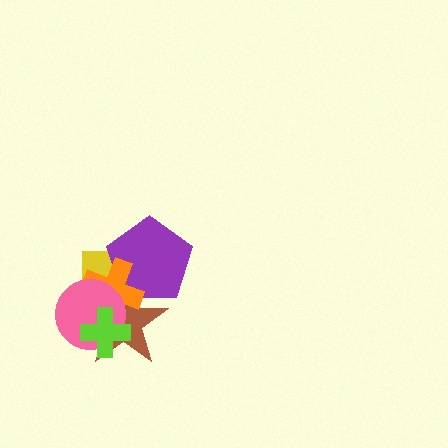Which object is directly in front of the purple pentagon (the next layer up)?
The brown star is directly in front of the purple pentagon.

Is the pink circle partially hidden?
Yes, it is partially covered by another shape.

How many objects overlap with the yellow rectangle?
4 objects overlap with the yellow rectangle.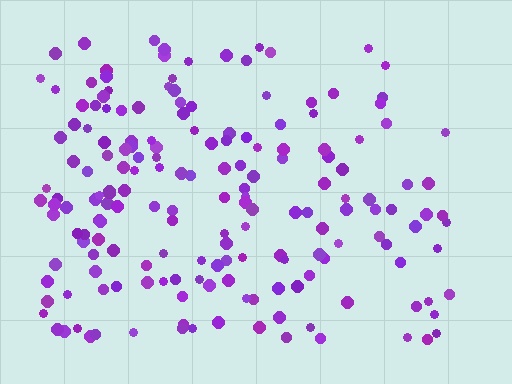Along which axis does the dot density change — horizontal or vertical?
Horizontal.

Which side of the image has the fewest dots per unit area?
The right.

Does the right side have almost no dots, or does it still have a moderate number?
Still a moderate number, just noticeably fewer than the left.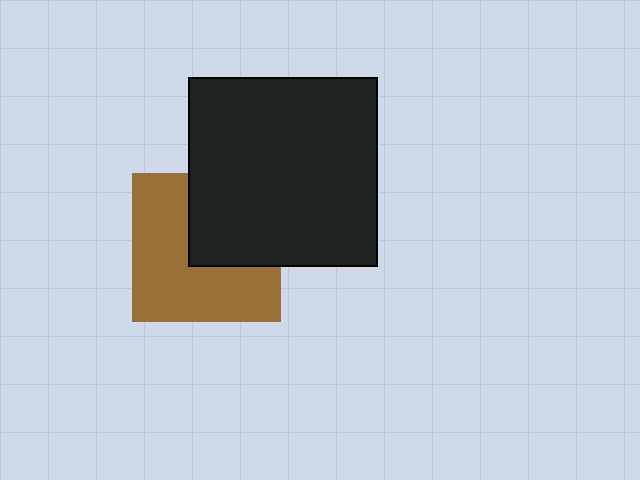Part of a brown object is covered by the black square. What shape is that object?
It is a square.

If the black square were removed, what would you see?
You would see the complete brown square.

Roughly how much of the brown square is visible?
About half of it is visible (roughly 60%).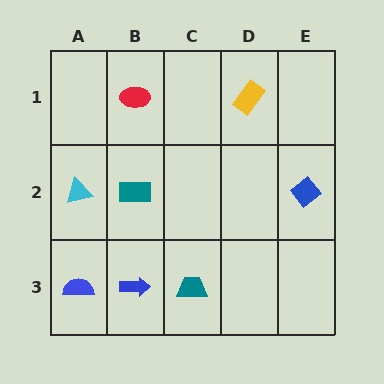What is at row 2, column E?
A blue diamond.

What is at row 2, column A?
A cyan triangle.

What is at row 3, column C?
A teal trapezoid.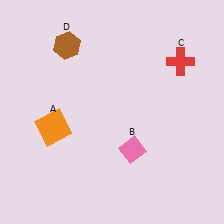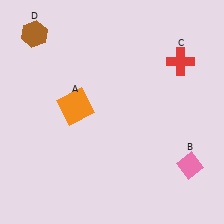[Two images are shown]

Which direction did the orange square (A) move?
The orange square (A) moved right.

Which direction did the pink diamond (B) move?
The pink diamond (B) moved right.